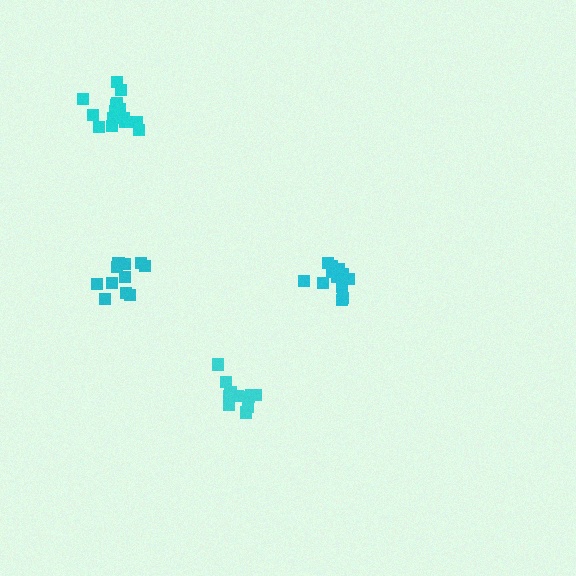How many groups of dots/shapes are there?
There are 4 groups.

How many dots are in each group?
Group 1: 12 dots, Group 2: 12 dots, Group 3: 12 dots, Group 4: 15 dots (51 total).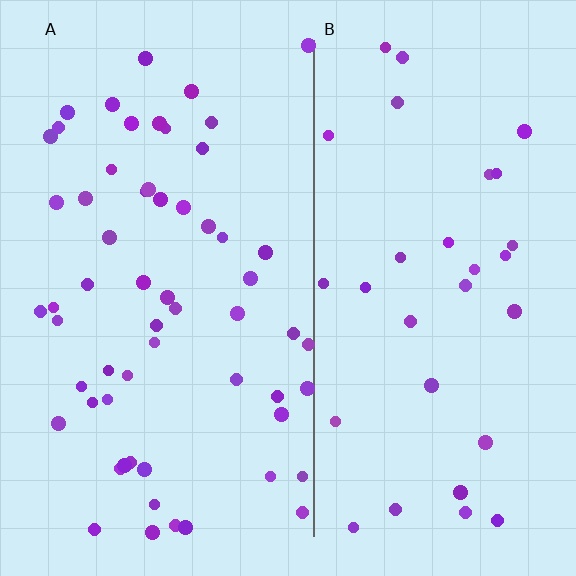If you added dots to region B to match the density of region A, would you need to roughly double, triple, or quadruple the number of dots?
Approximately double.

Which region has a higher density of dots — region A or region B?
A (the left).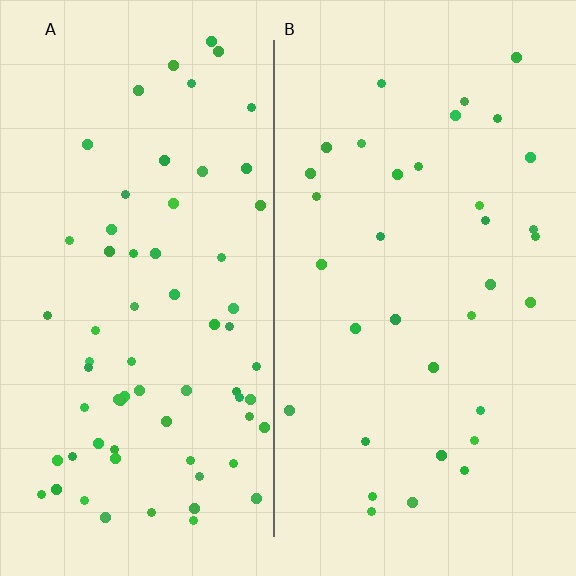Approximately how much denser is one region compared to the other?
Approximately 2.0× — region A over region B.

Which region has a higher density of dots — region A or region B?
A (the left).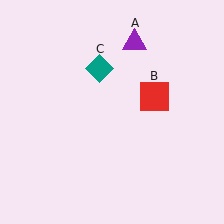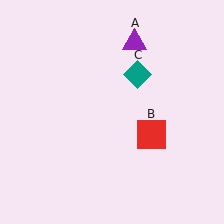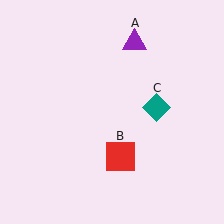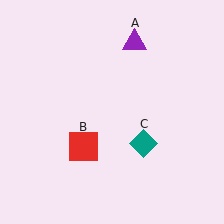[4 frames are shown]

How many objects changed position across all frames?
2 objects changed position: red square (object B), teal diamond (object C).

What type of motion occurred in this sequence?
The red square (object B), teal diamond (object C) rotated clockwise around the center of the scene.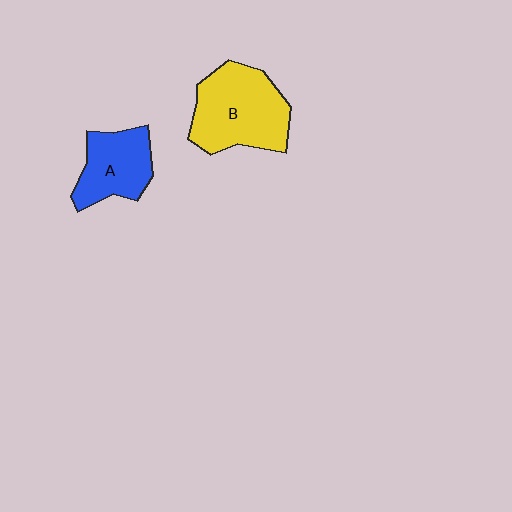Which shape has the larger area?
Shape B (yellow).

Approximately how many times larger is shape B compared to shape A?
Approximately 1.5 times.